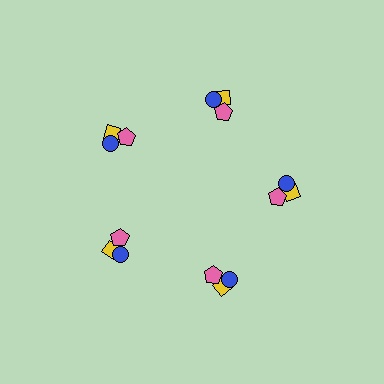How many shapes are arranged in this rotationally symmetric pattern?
There are 15 shapes, arranged in 5 groups of 3.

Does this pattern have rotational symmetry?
Yes, this pattern has 5-fold rotational symmetry. It looks the same after rotating 72 degrees around the center.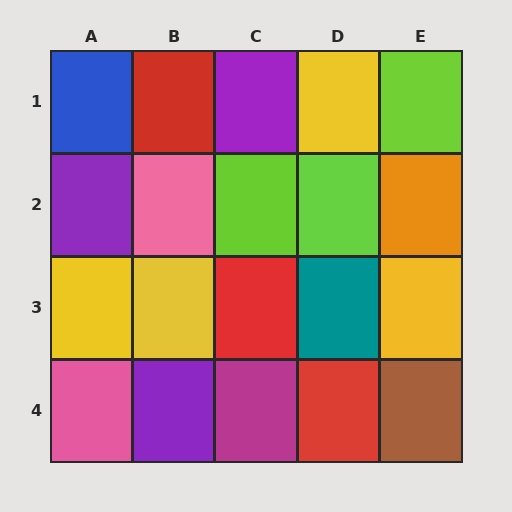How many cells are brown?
1 cell is brown.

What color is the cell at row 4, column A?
Pink.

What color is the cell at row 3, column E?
Yellow.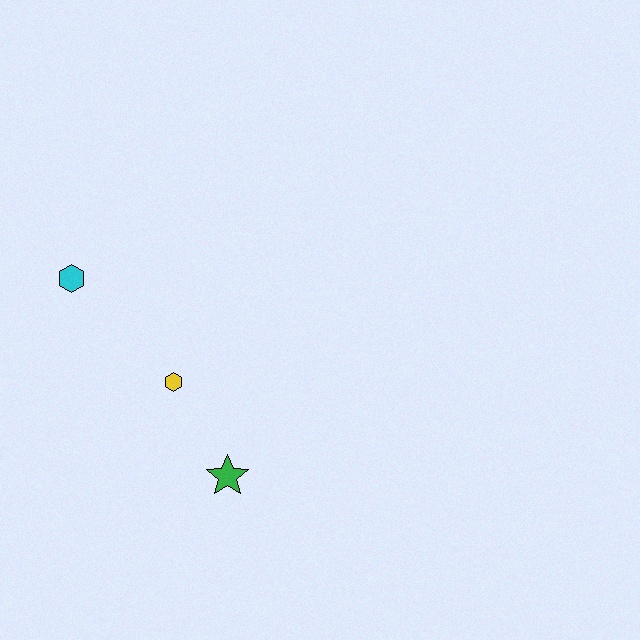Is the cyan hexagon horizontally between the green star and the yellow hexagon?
No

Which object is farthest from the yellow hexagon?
The cyan hexagon is farthest from the yellow hexagon.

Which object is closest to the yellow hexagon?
The green star is closest to the yellow hexagon.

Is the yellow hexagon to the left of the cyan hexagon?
No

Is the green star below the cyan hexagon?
Yes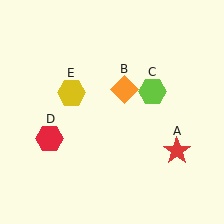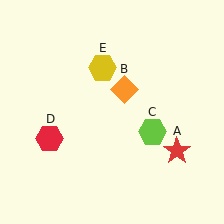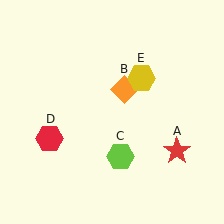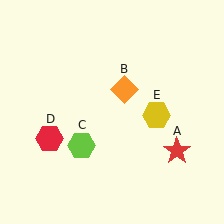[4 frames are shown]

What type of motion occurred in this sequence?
The lime hexagon (object C), yellow hexagon (object E) rotated clockwise around the center of the scene.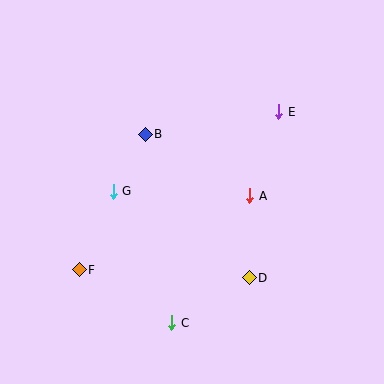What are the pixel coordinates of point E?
Point E is at (279, 112).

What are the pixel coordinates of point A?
Point A is at (250, 196).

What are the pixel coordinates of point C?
Point C is at (172, 323).